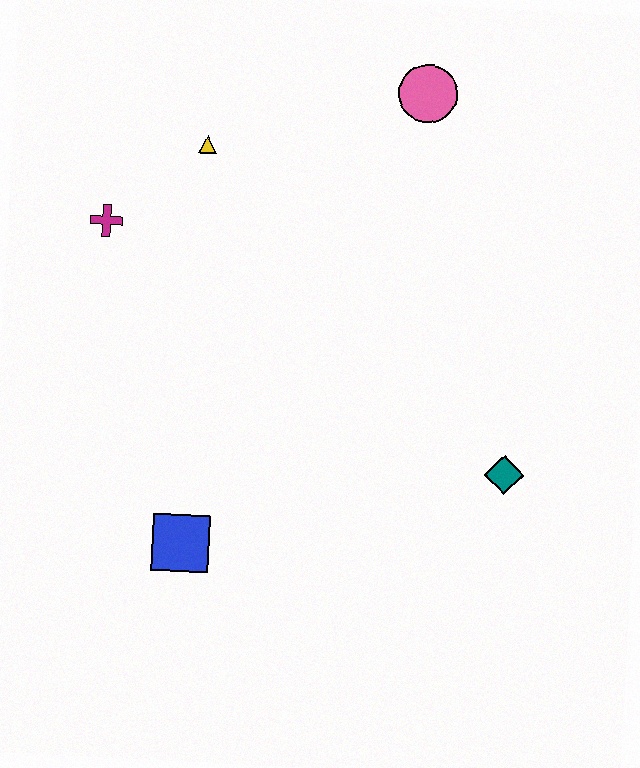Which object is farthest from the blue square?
The pink circle is farthest from the blue square.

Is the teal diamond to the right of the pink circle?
Yes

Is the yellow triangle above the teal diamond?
Yes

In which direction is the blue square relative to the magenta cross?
The blue square is below the magenta cross.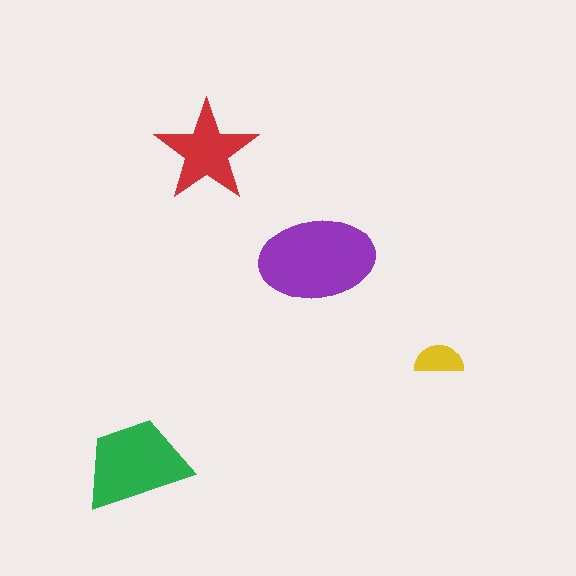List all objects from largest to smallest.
The purple ellipse, the green trapezoid, the red star, the yellow semicircle.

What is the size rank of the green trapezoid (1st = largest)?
2nd.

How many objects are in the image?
There are 4 objects in the image.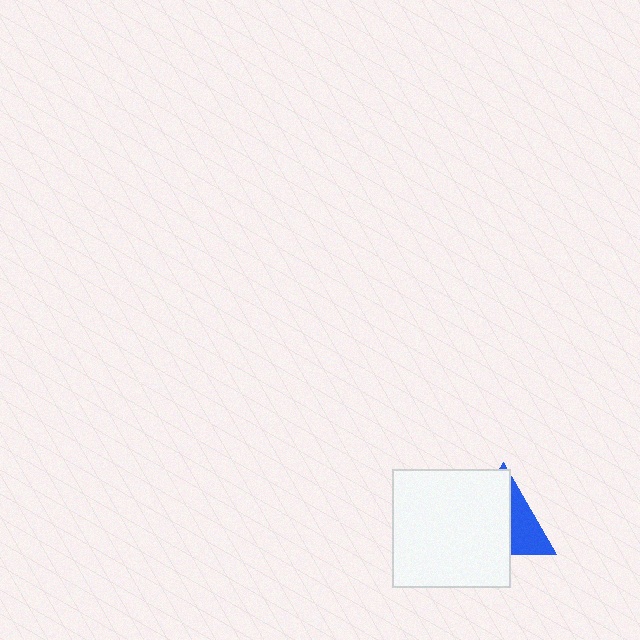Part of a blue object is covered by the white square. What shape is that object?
It is a triangle.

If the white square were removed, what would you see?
You would see the complete blue triangle.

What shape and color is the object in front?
The object in front is a white square.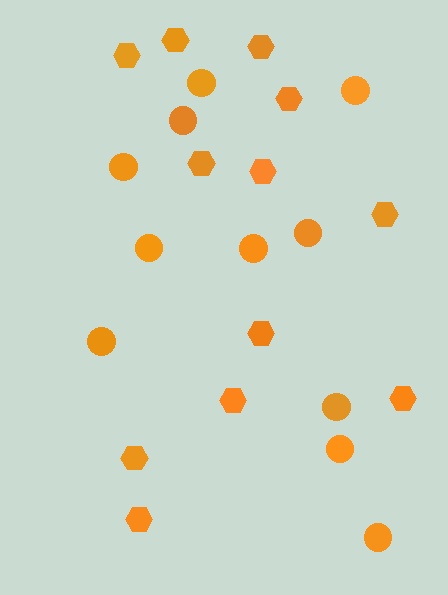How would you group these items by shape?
There are 2 groups: one group of circles (11) and one group of hexagons (12).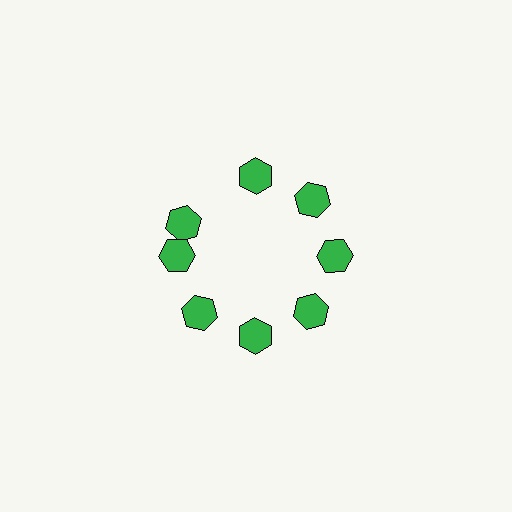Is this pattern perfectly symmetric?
No. The 8 green hexagons are arranged in a ring, but one element near the 10 o'clock position is rotated out of alignment along the ring, breaking the 8-fold rotational symmetry.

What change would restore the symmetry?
The symmetry would be restored by rotating it back into even spacing with its neighbors so that all 8 hexagons sit at equal angles and equal distance from the center.